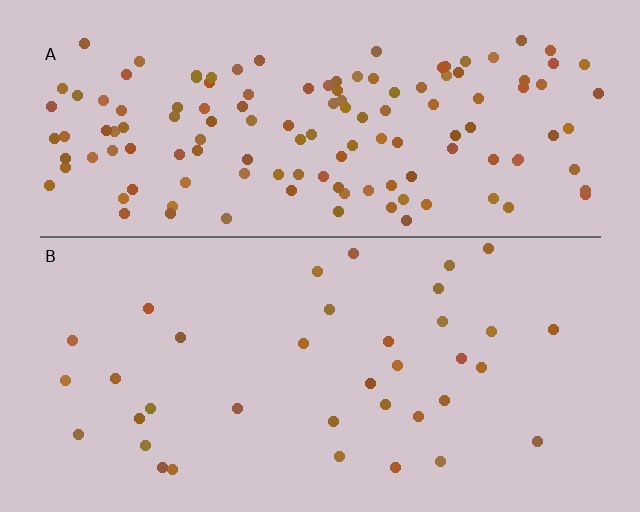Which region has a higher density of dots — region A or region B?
A (the top).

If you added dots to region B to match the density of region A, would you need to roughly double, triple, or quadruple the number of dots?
Approximately quadruple.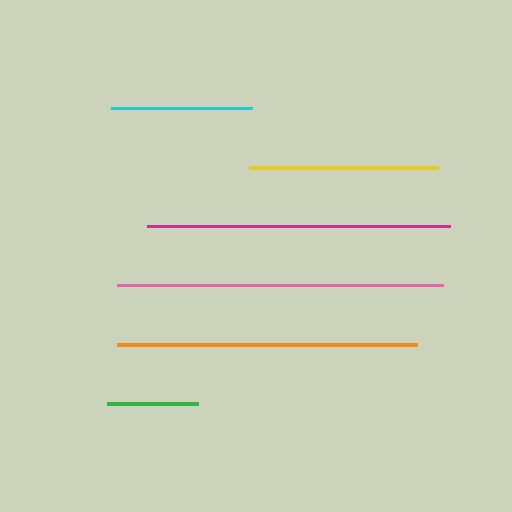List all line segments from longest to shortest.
From longest to shortest: pink, magenta, orange, yellow, cyan, green.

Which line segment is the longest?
The pink line is the longest at approximately 326 pixels.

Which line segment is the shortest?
The green line is the shortest at approximately 90 pixels.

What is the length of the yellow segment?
The yellow segment is approximately 189 pixels long.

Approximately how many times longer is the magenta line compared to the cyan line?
The magenta line is approximately 2.2 times the length of the cyan line.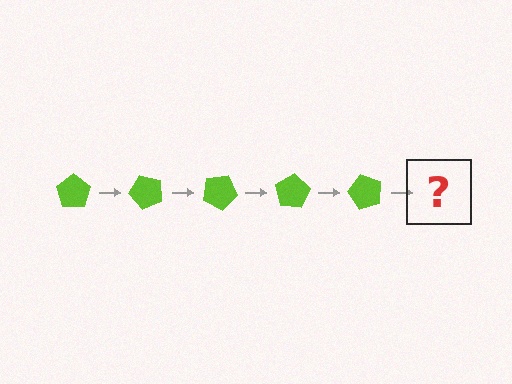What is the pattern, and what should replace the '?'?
The pattern is that the pentagon rotates 50 degrees each step. The '?' should be a lime pentagon rotated 250 degrees.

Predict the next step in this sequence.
The next step is a lime pentagon rotated 250 degrees.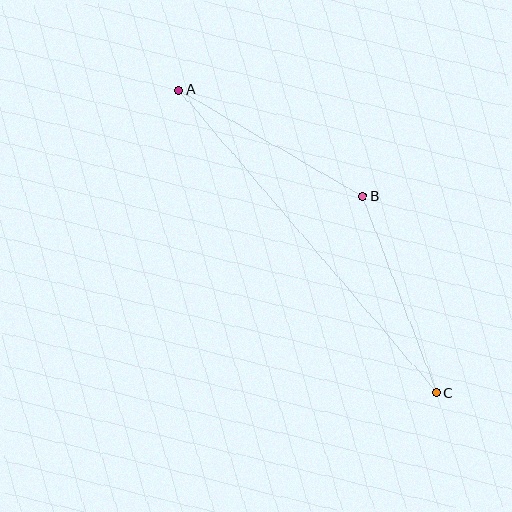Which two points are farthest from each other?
Points A and C are farthest from each other.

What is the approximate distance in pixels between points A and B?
The distance between A and B is approximately 212 pixels.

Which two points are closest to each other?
Points B and C are closest to each other.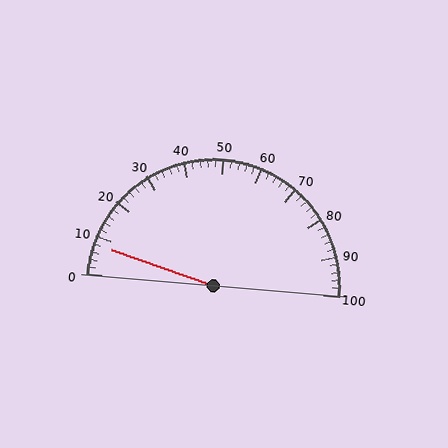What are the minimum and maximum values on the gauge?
The gauge ranges from 0 to 100.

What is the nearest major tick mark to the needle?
The nearest major tick mark is 10.